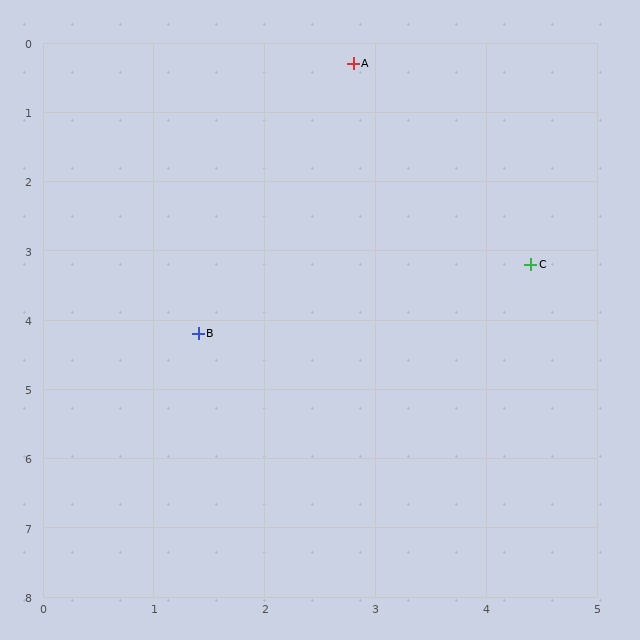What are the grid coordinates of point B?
Point B is at approximately (1.4, 4.2).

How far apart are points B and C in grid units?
Points B and C are about 3.2 grid units apart.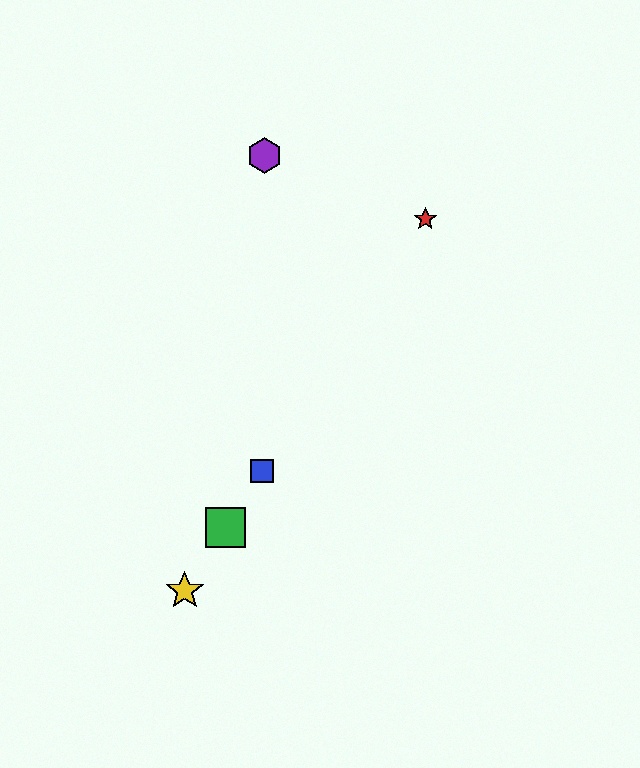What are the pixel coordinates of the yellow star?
The yellow star is at (185, 591).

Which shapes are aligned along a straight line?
The red star, the blue square, the green square, the yellow star are aligned along a straight line.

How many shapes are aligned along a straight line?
4 shapes (the red star, the blue square, the green square, the yellow star) are aligned along a straight line.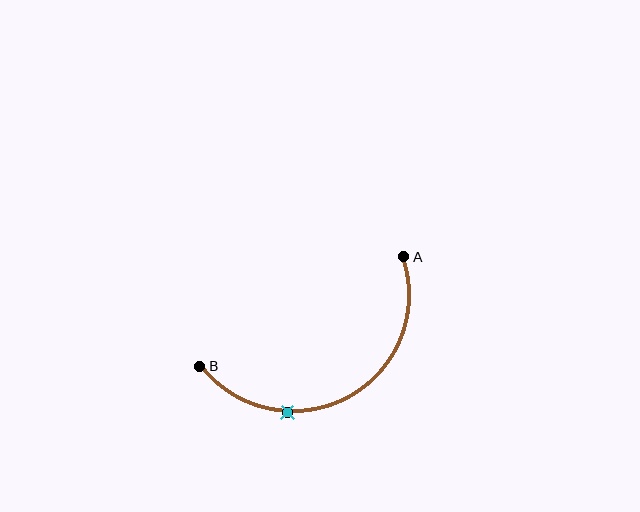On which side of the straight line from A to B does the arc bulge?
The arc bulges below the straight line connecting A and B.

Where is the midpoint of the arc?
The arc midpoint is the point on the curve farthest from the straight line joining A and B. It sits below that line.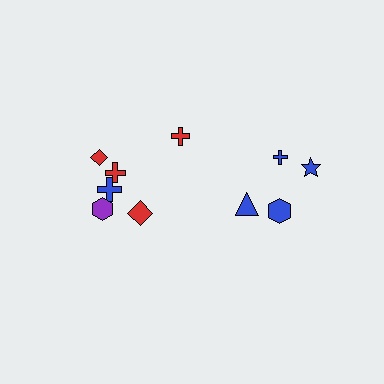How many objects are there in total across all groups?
There are 10 objects.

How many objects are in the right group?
There are 4 objects.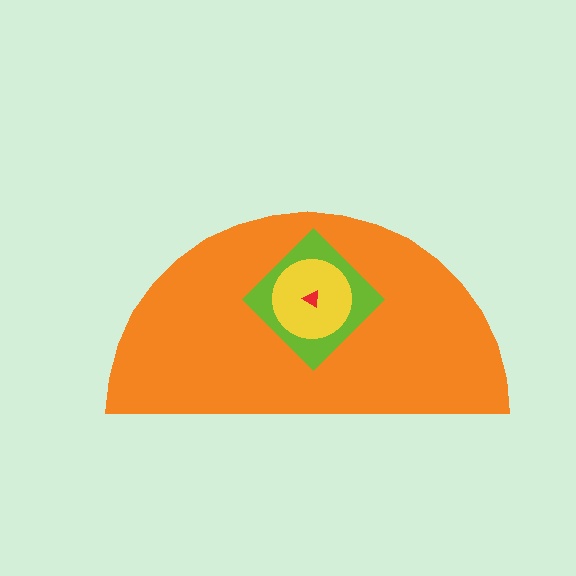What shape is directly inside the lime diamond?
The yellow circle.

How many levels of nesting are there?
4.